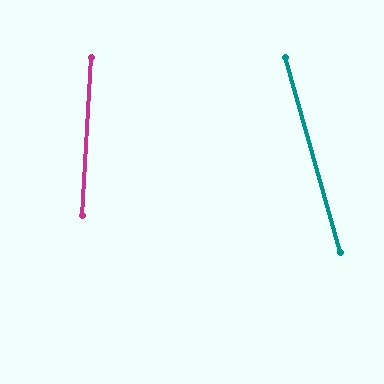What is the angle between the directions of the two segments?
Approximately 19 degrees.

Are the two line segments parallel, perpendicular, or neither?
Neither parallel nor perpendicular — they differ by about 19°.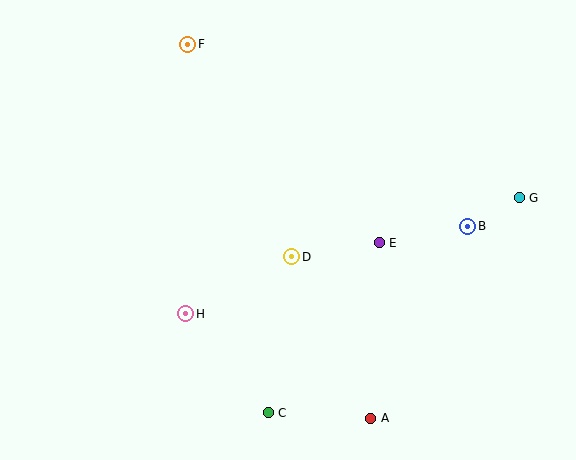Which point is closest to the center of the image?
Point D at (292, 257) is closest to the center.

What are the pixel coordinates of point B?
Point B is at (468, 226).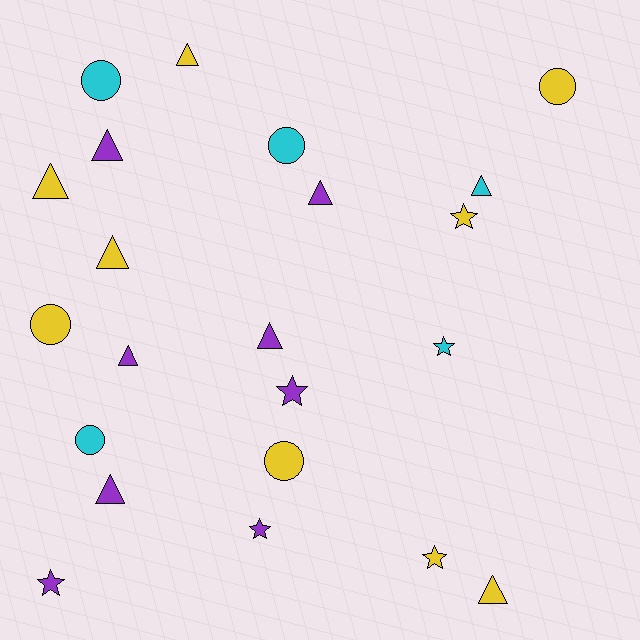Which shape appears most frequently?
Triangle, with 10 objects.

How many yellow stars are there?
There are 2 yellow stars.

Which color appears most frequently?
Yellow, with 9 objects.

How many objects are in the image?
There are 22 objects.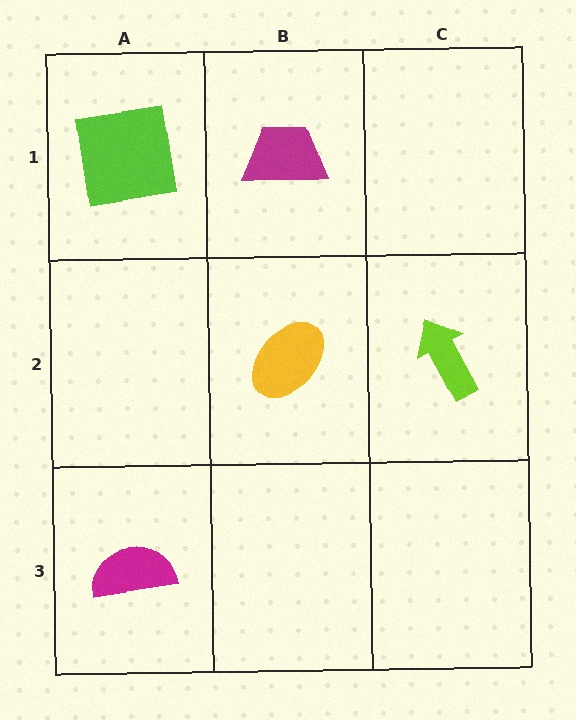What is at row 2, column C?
A lime arrow.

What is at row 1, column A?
A lime square.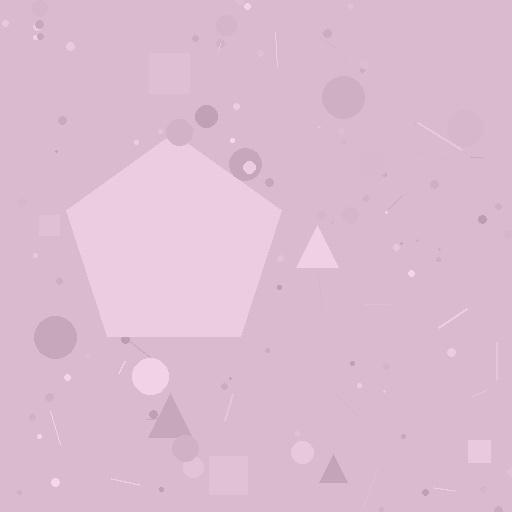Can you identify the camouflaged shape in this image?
The camouflaged shape is a pentagon.